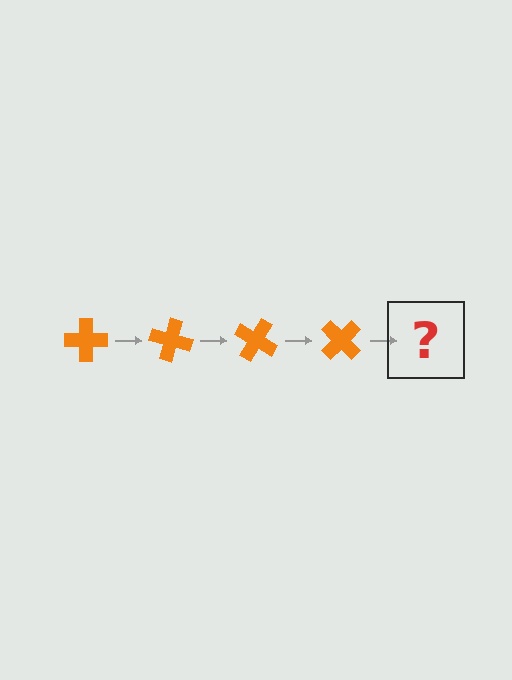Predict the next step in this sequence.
The next step is an orange cross rotated 60 degrees.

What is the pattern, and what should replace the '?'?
The pattern is that the cross rotates 15 degrees each step. The '?' should be an orange cross rotated 60 degrees.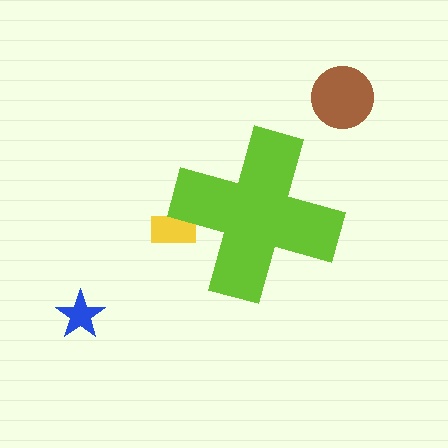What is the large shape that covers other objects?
A lime cross.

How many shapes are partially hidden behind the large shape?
1 shape is partially hidden.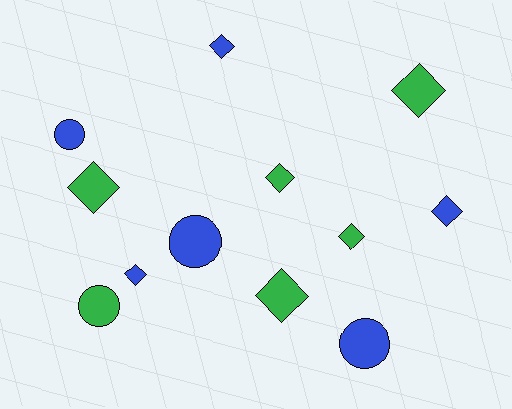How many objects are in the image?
There are 12 objects.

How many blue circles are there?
There are 3 blue circles.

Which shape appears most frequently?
Diamond, with 8 objects.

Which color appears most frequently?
Green, with 6 objects.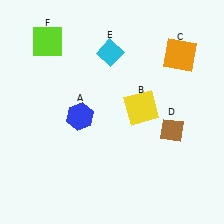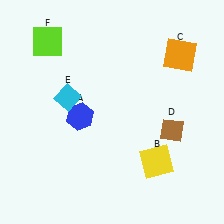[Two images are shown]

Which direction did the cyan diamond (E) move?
The cyan diamond (E) moved down.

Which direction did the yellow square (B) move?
The yellow square (B) moved down.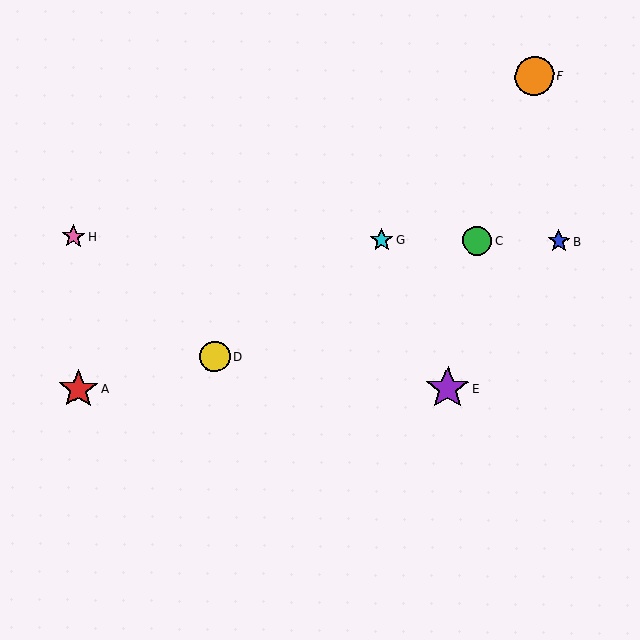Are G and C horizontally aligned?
Yes, both are at y≈240.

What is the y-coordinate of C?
Object C is at y≈241.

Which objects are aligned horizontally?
Objects B, C, G, H are aligned horizontally.